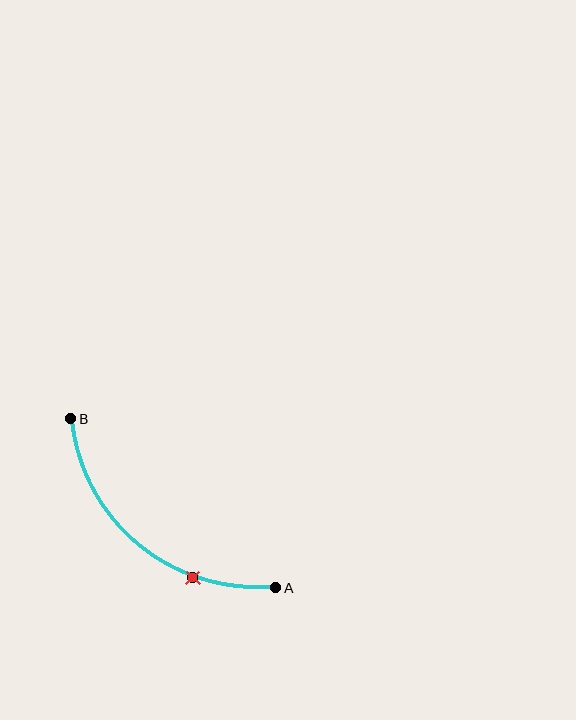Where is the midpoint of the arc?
The arc midpoint is the point on the curve farthest from the straight line joining A and B. It sits below and to the left of that line.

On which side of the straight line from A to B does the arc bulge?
The arc bulges below and to the left of the straight line connecting A and B.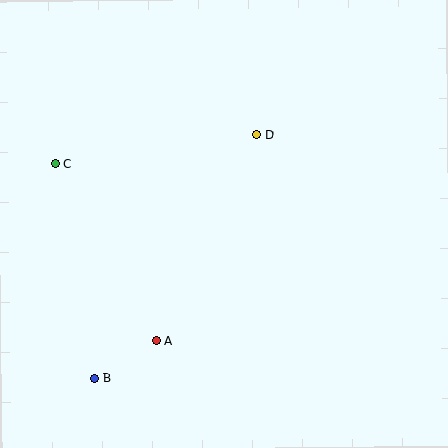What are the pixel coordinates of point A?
Point A is at (156, 341).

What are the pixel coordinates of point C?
Point C is at (56, 163).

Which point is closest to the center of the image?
Point D at (257, 134) is closest to the center.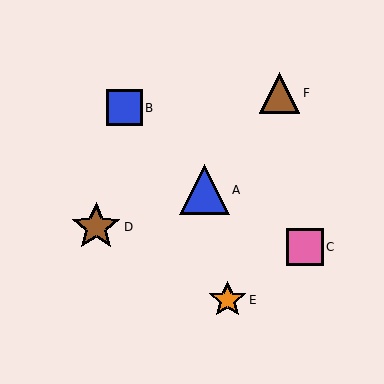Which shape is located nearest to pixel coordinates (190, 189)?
The blue triangle (labeled A) at (204, 190) is nearest to that location.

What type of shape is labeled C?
Shape C is a pink square.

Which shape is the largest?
The blue triangle (labeled A) is the largest.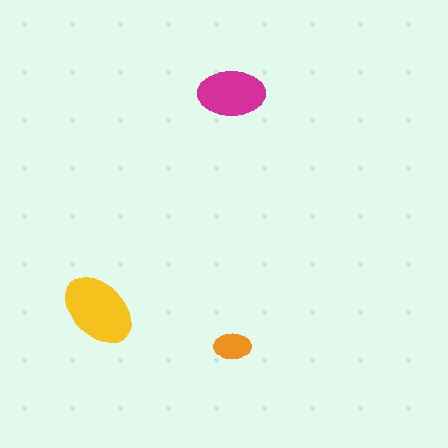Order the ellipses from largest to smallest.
the yellow one, the magenta one, the orange one.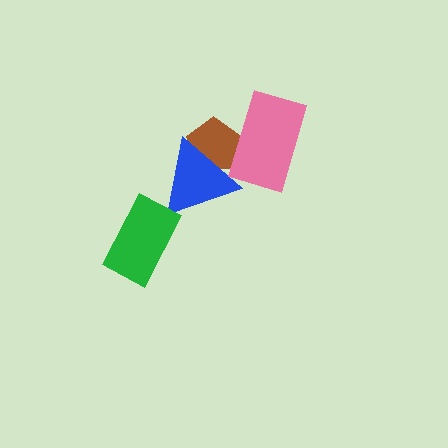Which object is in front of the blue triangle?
The pink rectangle is in front of the blue triangle.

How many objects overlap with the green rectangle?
0 objects overlap with the green rectangle.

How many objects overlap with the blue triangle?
2 objects overlap with the blue triangle.